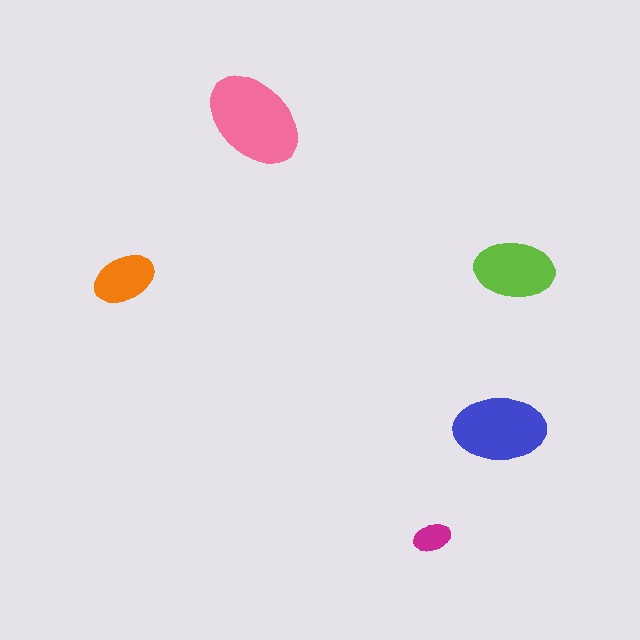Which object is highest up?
The pink ellipse is topmost.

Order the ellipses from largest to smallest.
the pink one, the blue one, the lime one, the orange one, the magenta one.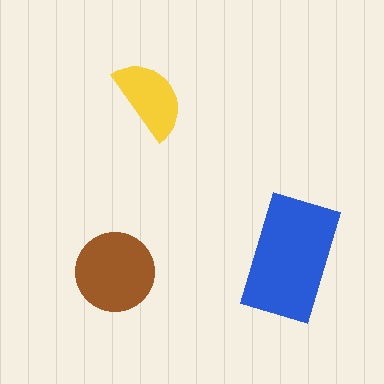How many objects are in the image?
There are 3 objects in the image.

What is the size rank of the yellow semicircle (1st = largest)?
3rd.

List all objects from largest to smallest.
The blue rectangle, the brown circle, the yellow semicircle.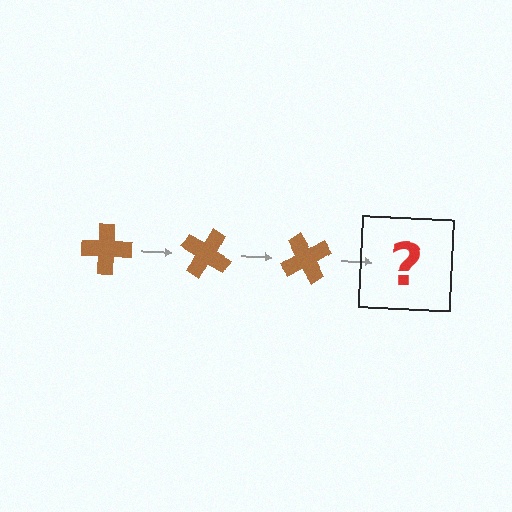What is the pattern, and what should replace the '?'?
The pattern is that the cross rotates 30 degrees each step. The '?' should be a brown cross rotated 90 degrees.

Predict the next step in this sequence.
The next step is a brown cross rotated 90 degrees.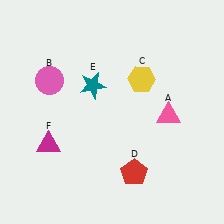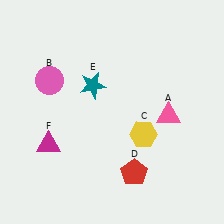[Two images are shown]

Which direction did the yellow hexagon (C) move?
The yellow hexagon (C) moved down.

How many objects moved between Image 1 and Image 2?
1 object moved between the two images.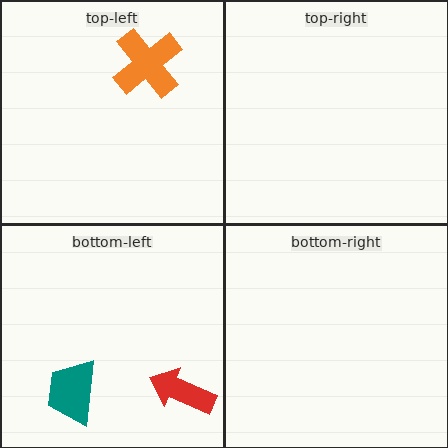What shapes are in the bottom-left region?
The teal trapezoid, the red arrow.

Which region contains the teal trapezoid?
The bottom-left region.